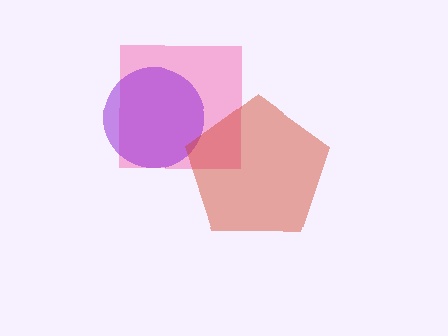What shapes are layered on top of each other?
The layered shapes are: a pink square, a purple circle, a red pentagon.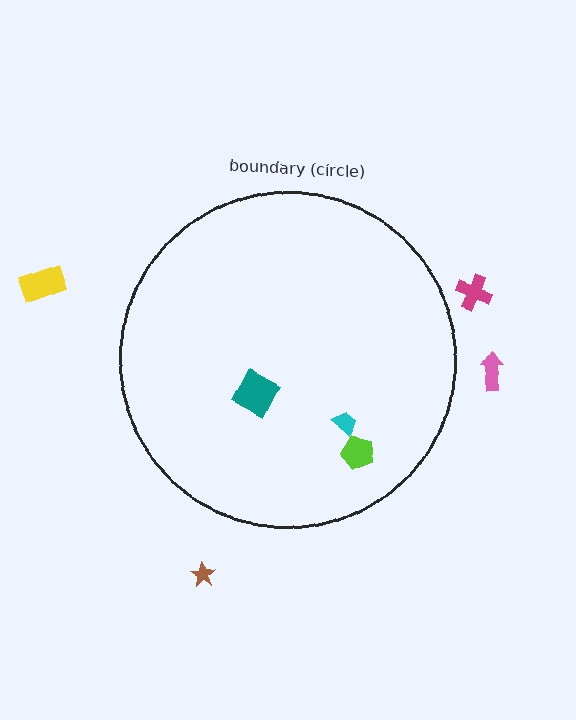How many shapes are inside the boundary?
3 inside, 4 outside.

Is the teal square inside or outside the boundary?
Inside.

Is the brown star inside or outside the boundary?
Outside.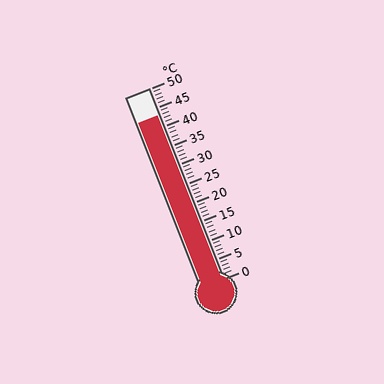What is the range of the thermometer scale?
The thermometer scale ranges from 0°C to 50°C.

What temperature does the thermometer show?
The thermometer shows approximately 43°C.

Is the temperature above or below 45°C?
The temperature is below 45°C.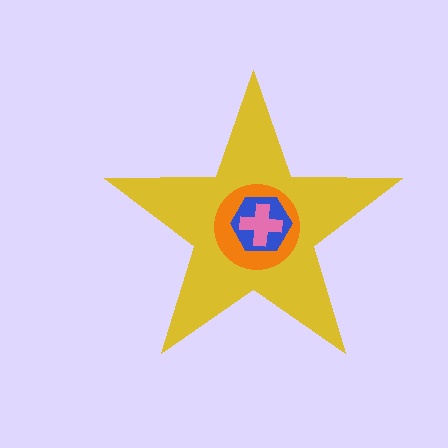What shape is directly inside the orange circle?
The blue hexagon.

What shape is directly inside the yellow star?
The orange circle.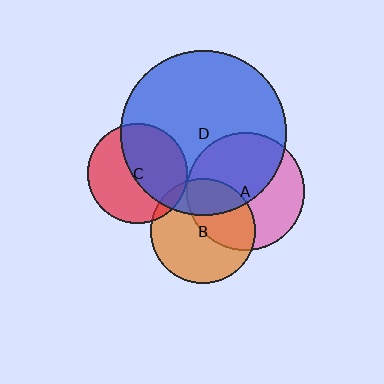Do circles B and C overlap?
Yes.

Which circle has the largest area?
Circle D (blue).